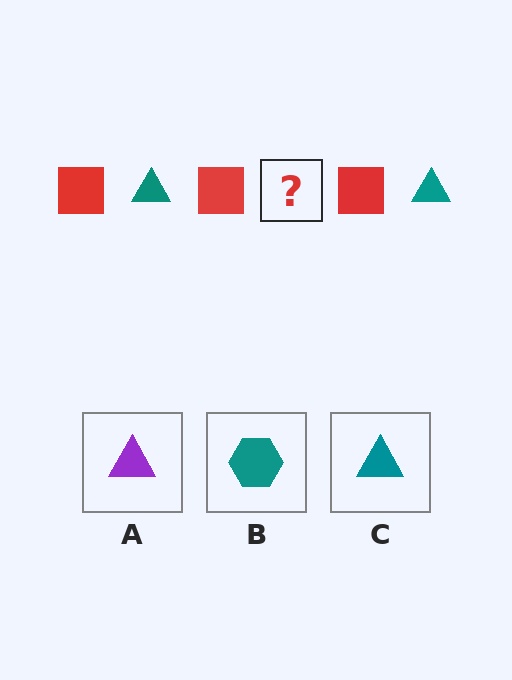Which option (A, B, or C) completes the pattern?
C.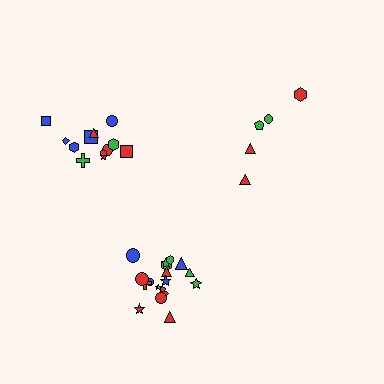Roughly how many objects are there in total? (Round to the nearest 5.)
Roughly 35 objects in total.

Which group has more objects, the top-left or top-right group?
The top-left group.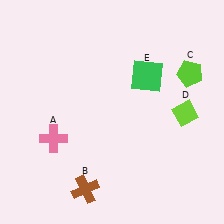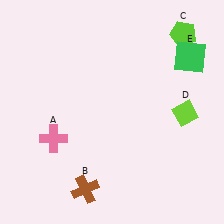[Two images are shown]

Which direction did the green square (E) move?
The green square (E) moved right.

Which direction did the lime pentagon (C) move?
The lime pentagon (C) moved up.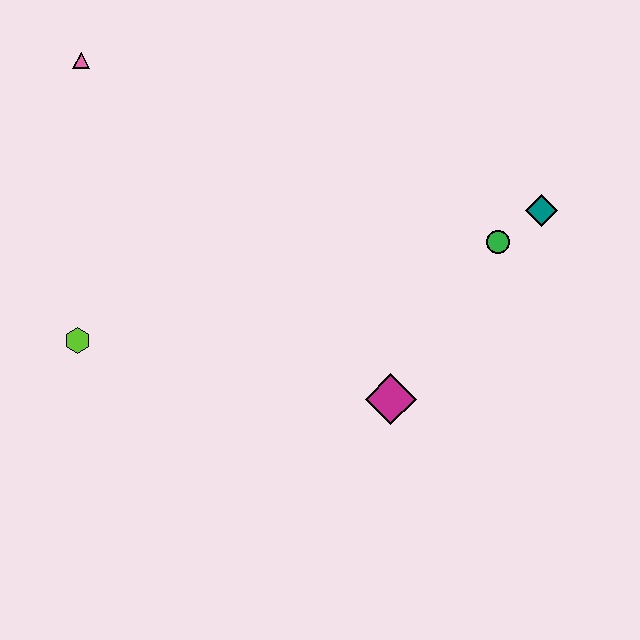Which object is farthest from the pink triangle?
The teal diamond is farthest from the pink triangle.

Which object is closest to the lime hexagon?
The pink triangle is closest to the lime hexagon.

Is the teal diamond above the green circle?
Yes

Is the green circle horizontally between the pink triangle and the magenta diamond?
No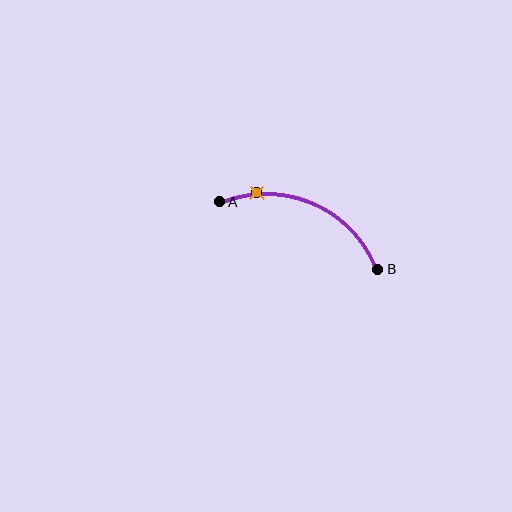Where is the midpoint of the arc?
The arc midpoint is the point on the curve farthest from the straight line joining A and B. It sits above that line.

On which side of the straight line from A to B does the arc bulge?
The arc bulges above the straight line connecting A and B.